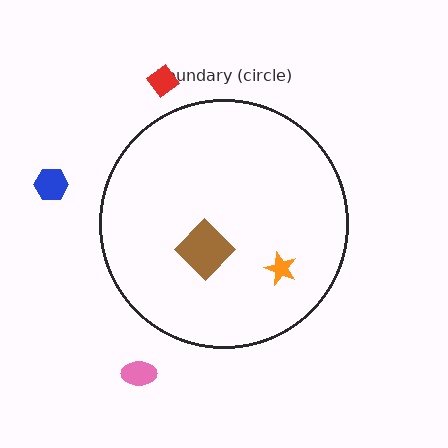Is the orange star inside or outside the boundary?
Inside.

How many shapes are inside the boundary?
2 inside, 3 outside.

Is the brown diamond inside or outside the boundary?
Inside.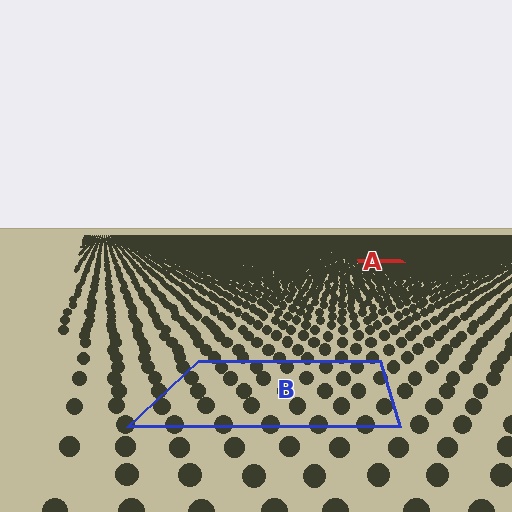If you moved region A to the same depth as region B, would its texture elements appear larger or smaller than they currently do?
They would appear larger. At a closer depth, the same texture elements are projected at a bigger on-screen size.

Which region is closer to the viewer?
Region B is closer. The texture elements there are larger and more spread out.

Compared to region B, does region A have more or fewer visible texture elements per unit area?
Region A has more texture elements per unit area — they are packed more densely because it is farther away.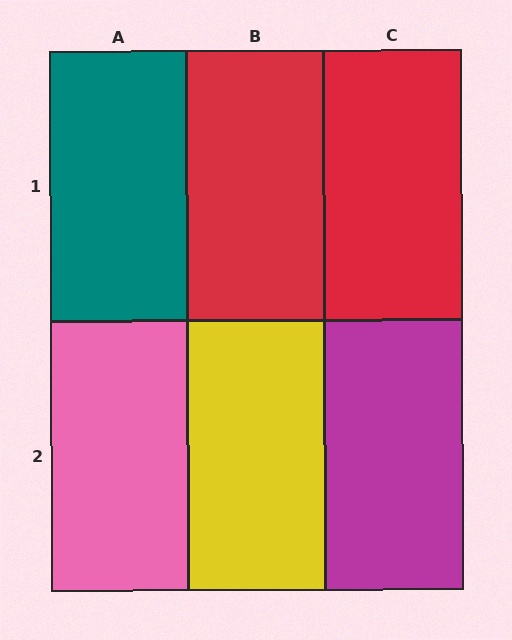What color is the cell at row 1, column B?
Red.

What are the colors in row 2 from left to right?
Pink, yellow, magenta.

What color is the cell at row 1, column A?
Teal.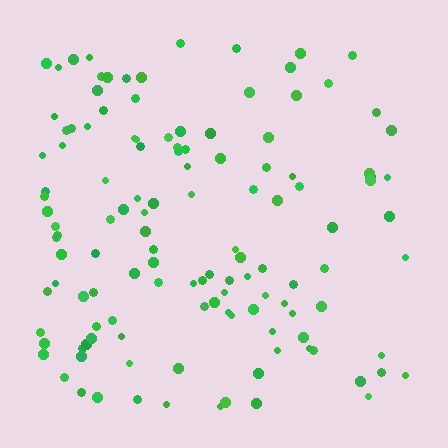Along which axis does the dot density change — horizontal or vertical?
Horizontal.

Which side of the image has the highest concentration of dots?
The left.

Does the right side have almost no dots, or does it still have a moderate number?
Still a moderate number, just noticeably fewer than the left.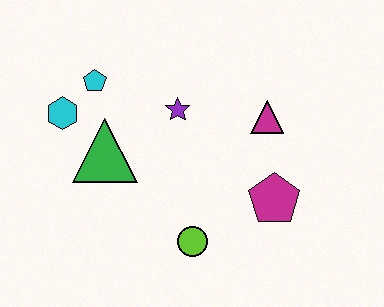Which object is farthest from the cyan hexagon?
The magenta pentagon is farthest from the cyan hexagon.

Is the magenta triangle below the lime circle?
No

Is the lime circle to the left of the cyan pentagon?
No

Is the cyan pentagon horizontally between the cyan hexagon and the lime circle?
Yes